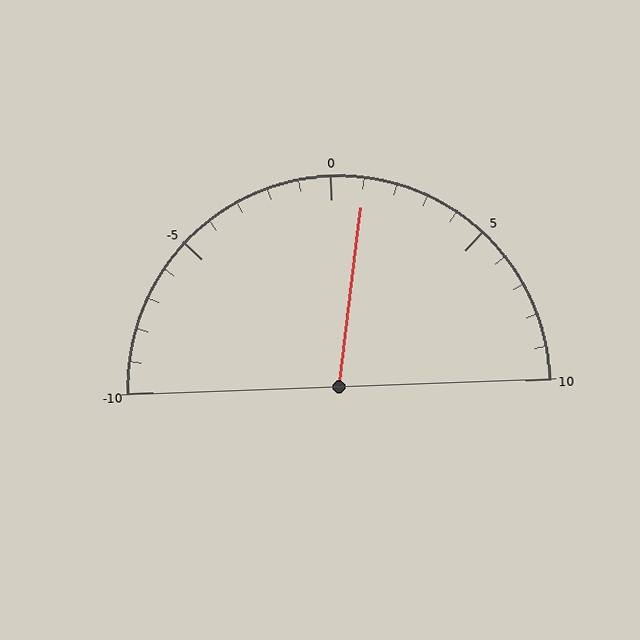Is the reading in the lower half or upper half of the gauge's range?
The reading is in the upper half of the range (-10 to 10).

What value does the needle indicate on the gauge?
The needle indicates approximately 1.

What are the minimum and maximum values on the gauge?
The gauge ranges from -10 to 10.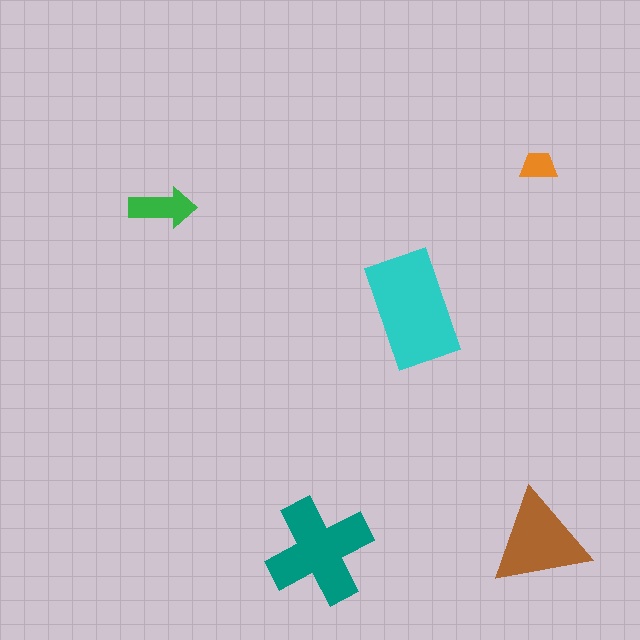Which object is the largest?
The cyan rectangle.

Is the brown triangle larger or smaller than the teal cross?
Smaller.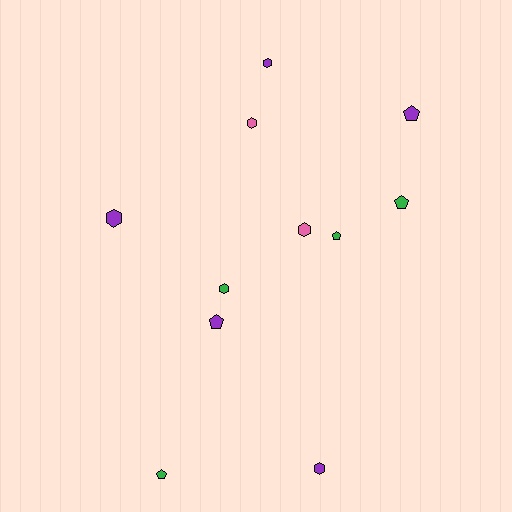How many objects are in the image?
There are 11 objects.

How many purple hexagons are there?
There are 3 purple hexagons.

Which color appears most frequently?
Purple, with 5 objects.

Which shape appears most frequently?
Hexagon, with 6 objects.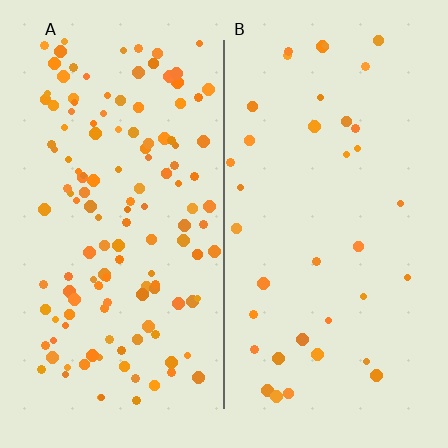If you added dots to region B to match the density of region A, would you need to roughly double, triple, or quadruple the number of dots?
Approximately quadruple.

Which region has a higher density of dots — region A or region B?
A (the left).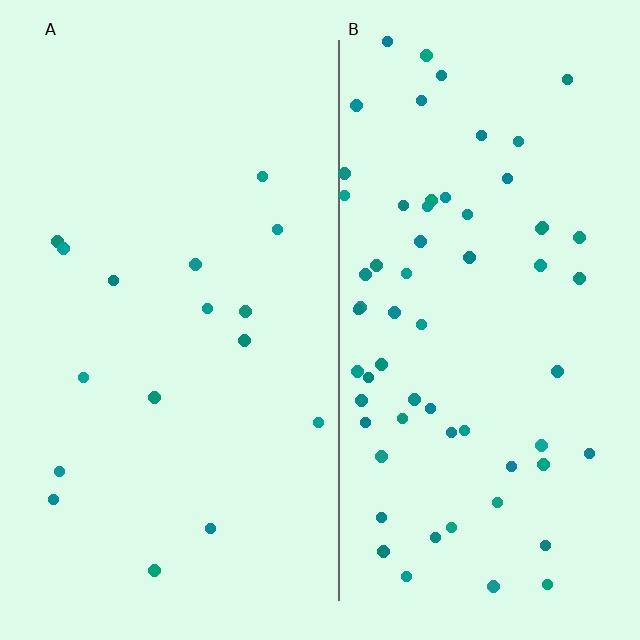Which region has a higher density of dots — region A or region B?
B (the right).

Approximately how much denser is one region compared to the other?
Approximately 3.9× — region B over region A.